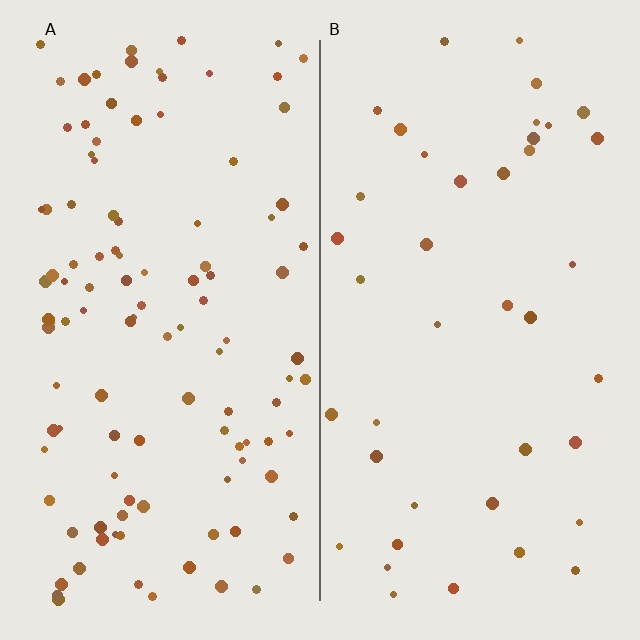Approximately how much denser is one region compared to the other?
Approximately 2.7× — region A over region B.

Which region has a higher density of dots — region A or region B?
A (the left).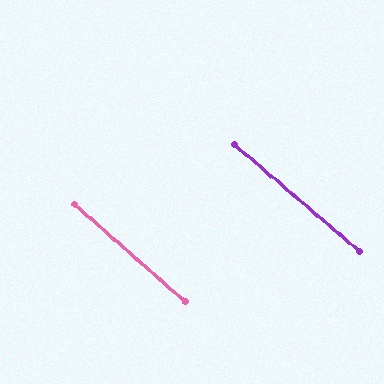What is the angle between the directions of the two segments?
Approximately 0 degrees.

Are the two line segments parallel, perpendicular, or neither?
Parallel — their directions differ by only 0.2°.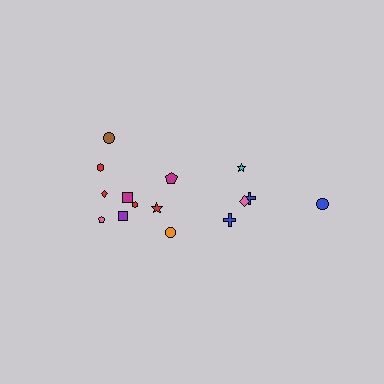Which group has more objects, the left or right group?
The left group.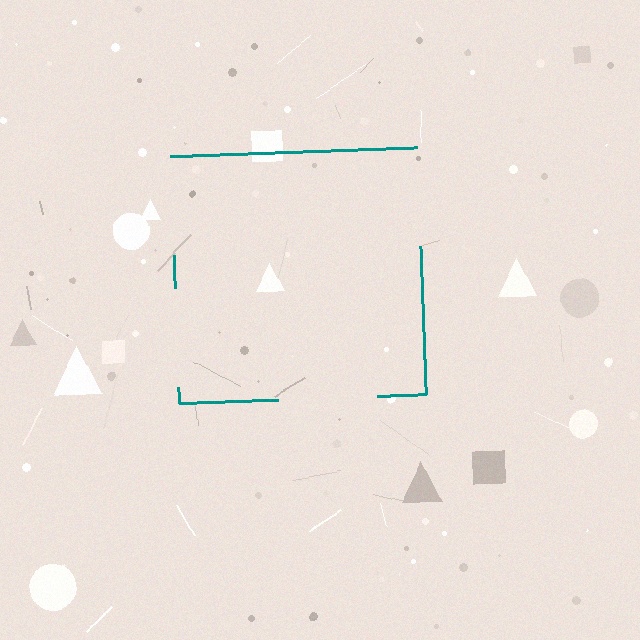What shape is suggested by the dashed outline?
The dashed outline suggests a square.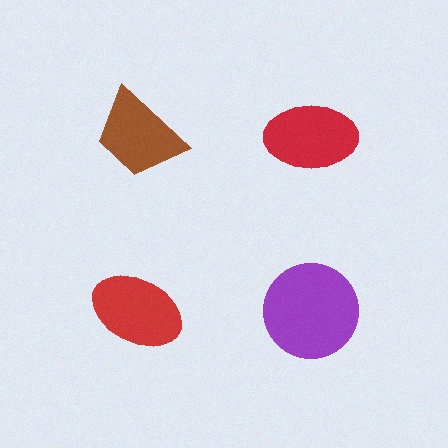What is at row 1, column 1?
A brown trapezoid.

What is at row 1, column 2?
A red ellipse.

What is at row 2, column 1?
A red ellipse.